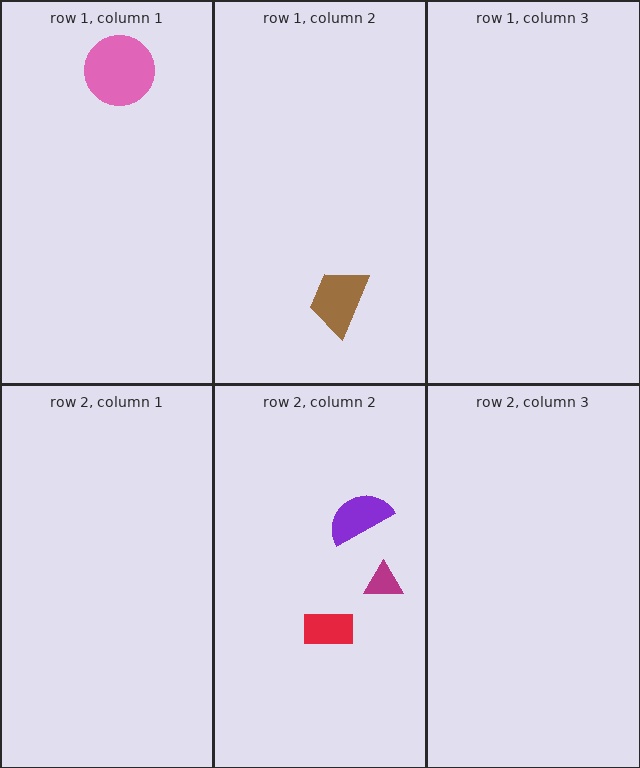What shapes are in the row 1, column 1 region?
The pink circle.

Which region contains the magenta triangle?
The row 2, column 2 region.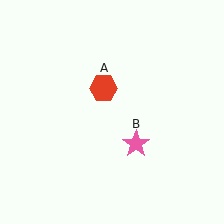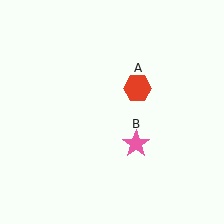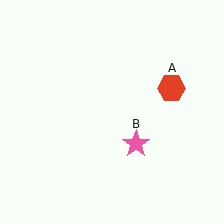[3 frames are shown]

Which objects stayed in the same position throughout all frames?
Pink star (object B) remained stationary.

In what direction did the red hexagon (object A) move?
The red hexagon (object A) moved right.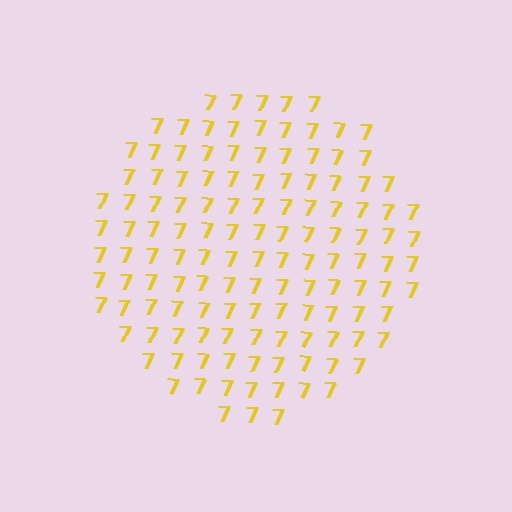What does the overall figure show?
The overall figure shows a circle.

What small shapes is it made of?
It is made of small digit 7's.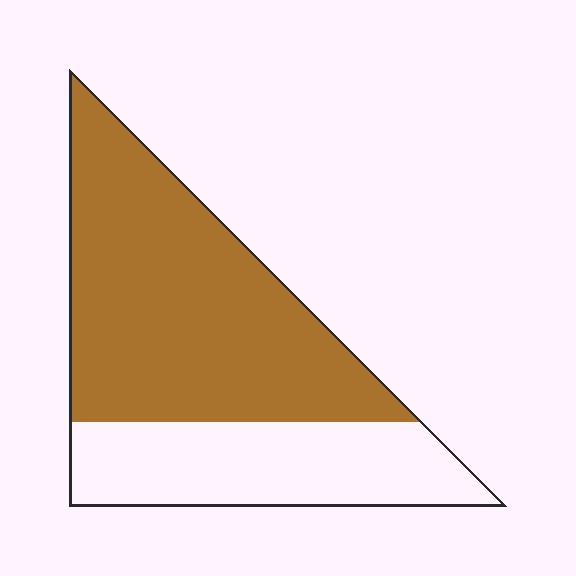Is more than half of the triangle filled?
Yes.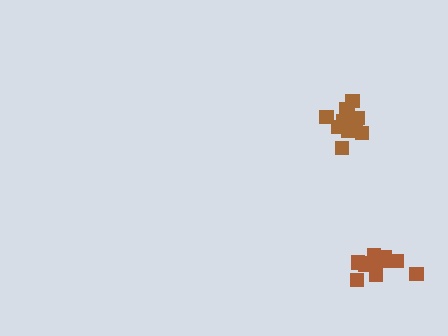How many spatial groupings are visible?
There are 2 spatial groupings.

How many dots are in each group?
Group 1: 14 dots, Group 2: 15 dots (29 total).